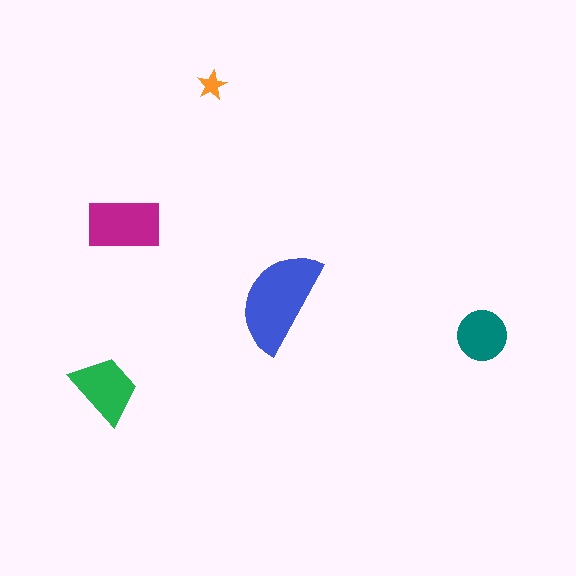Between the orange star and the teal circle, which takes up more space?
The teal circle.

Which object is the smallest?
The orange star.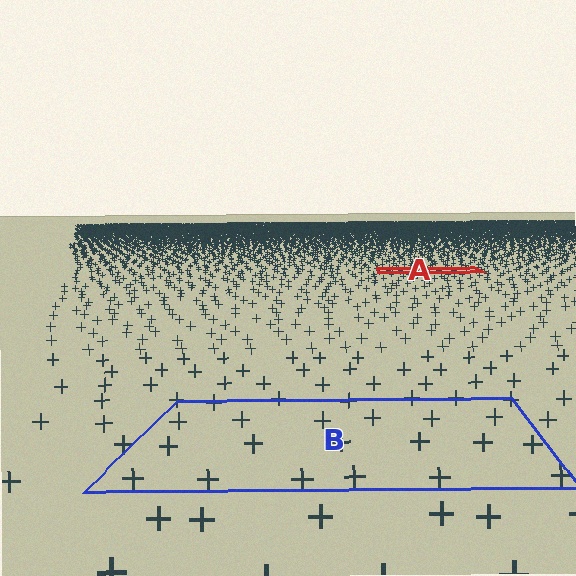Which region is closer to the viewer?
Region B is closer. The texture elements there are larger and more spread out.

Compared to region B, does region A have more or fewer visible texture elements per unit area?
Region A has more texture elements per unit area — they are packed more densely because it is farther away.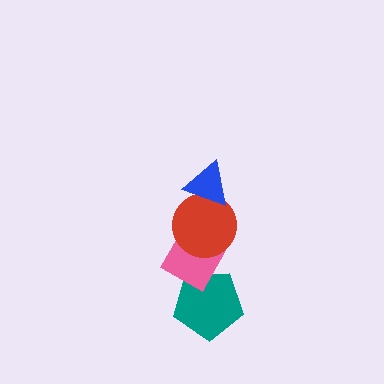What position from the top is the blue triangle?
The blue triangle is 1st from the top.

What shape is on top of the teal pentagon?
The pink diamond is on top of the teal pentagon.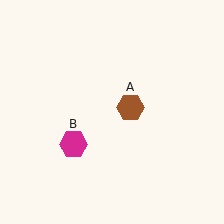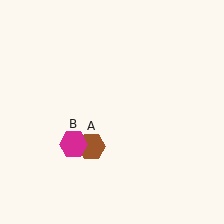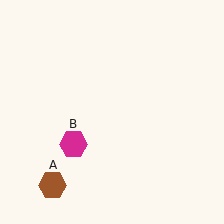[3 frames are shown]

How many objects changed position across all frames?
1 object changed position: brown hexagon (object A).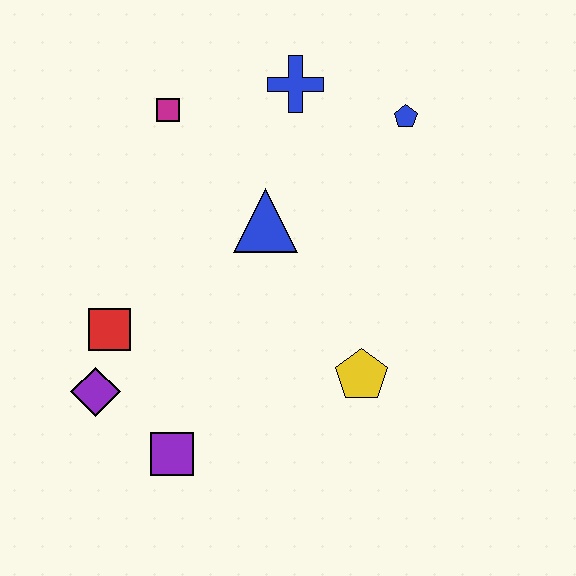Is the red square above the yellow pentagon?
Yes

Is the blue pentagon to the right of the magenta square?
Yes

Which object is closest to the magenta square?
The blue cross is closest to the magenta square.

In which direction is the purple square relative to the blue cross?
The purple square is below the blue cross.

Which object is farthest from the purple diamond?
The blue pentagon is farthest from the purple diamond.